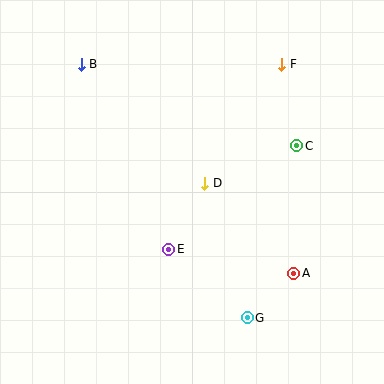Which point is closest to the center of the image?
Point D at (205, 183) is closest to the center.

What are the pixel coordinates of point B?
Point B is at (81, 64).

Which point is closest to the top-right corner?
Point F is closest to the top-right corner.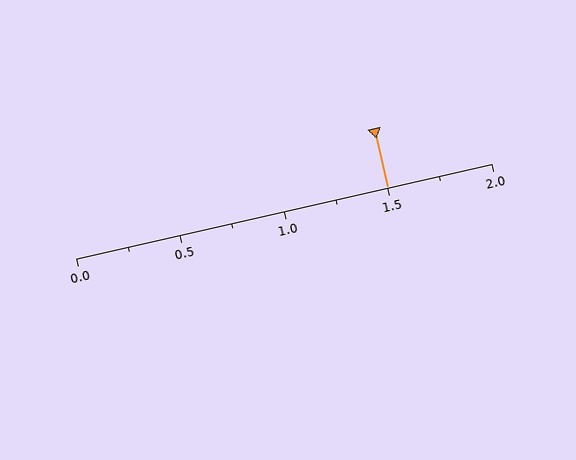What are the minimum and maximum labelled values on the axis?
The axis runs from 0.0 to 2.0.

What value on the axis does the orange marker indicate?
The marker indicates approximately 1.5.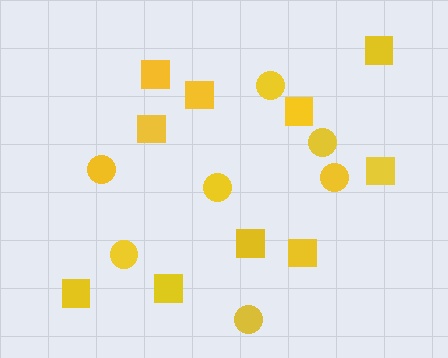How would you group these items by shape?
There are 2 groups: one group of squares (10) and one group of circles (7).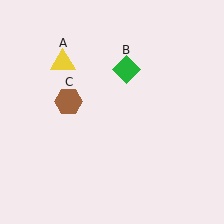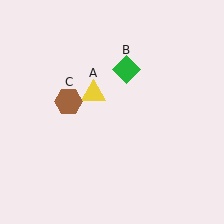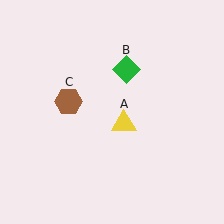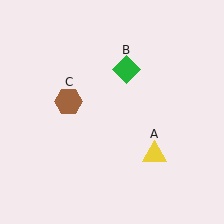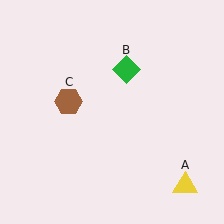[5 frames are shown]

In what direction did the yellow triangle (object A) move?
The yellow triangle (object A) moved down and to the right.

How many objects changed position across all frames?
1 object changed position: yellow triangle (object A).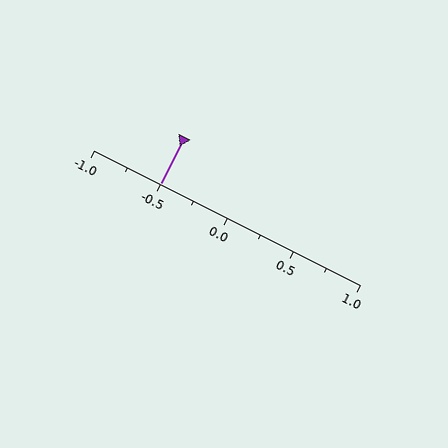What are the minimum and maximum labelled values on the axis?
The axis runs from -1.0 to 1.0.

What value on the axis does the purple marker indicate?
The marker indicates approximately -0.5.